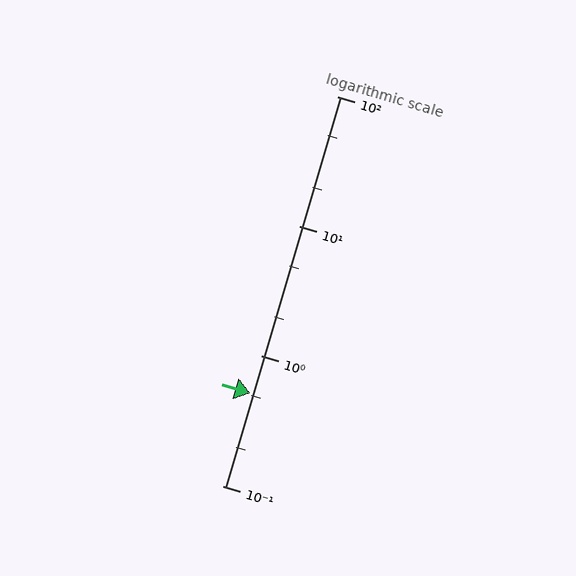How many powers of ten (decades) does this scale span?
The scale spans 3 decades, from 0.1 to 100.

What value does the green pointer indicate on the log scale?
The pointer indicates approximately 0.52.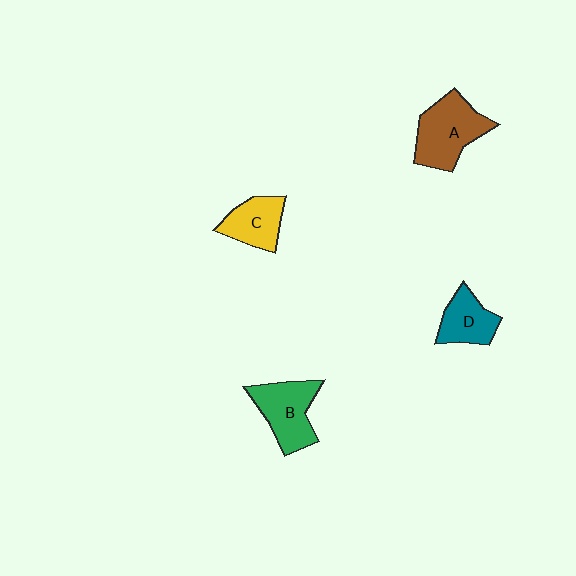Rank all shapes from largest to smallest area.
From largest to smallest: A (brown), B (green), C (yellow), D (teal).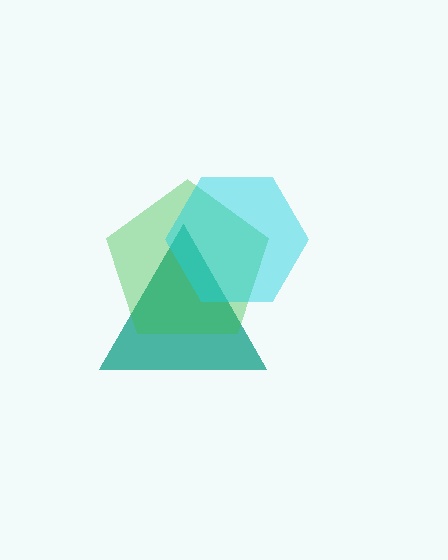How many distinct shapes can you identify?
There are 3 distinct shapes: a teal triangle, a green pentagon, a cyan hexagon.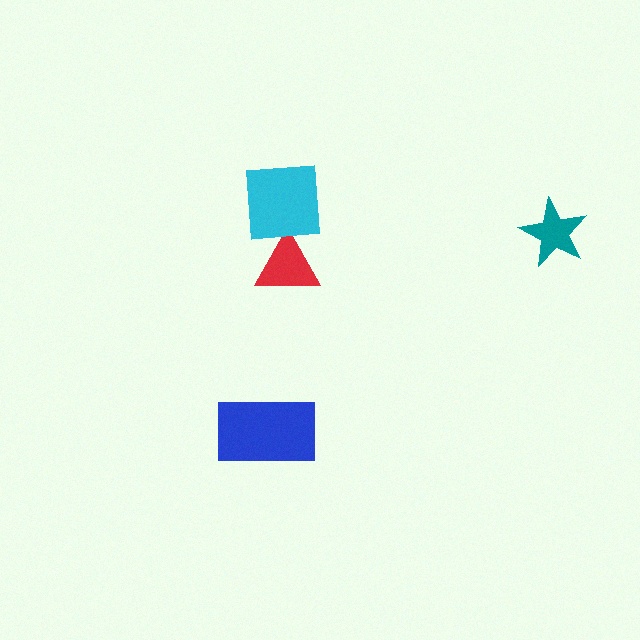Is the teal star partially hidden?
No, no other shape covers it.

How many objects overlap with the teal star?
0 objects overlap with the teal star.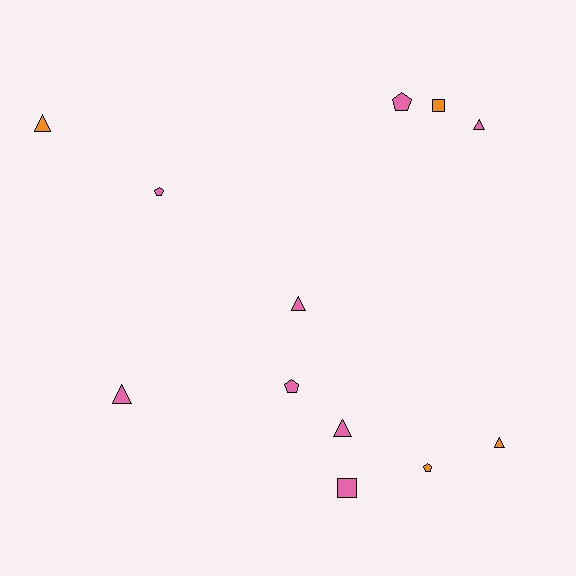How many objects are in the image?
There are 12 objects.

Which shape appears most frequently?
Triangle, with 6 objects.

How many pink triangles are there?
There are 4 pink triangles.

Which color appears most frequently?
Pink, with 8 objects.